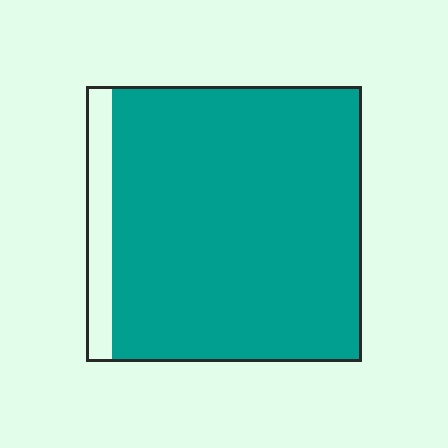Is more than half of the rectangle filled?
Yes.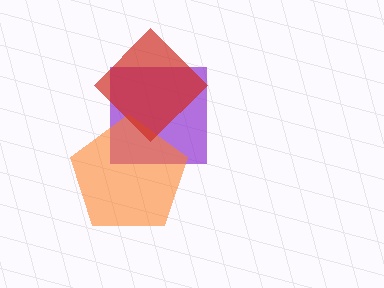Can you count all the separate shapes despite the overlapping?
Yes, there are 3 separate shapes.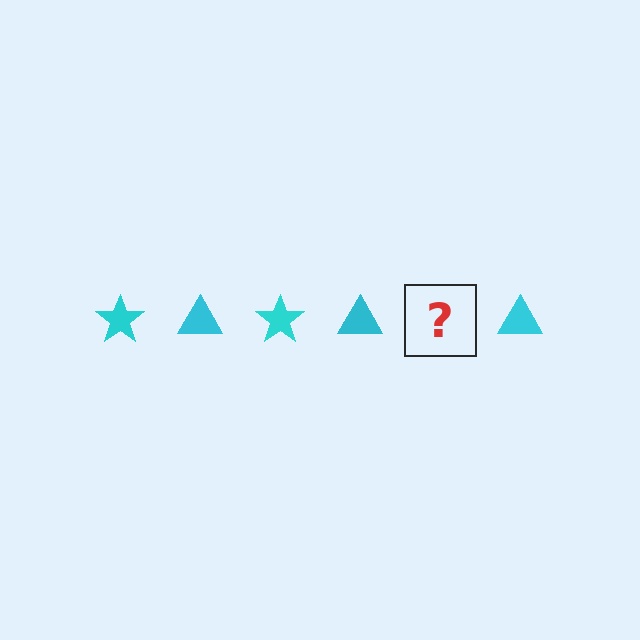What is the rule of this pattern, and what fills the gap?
The rule is that the pattern cycles through star, triangle shapes in cyan. The gap should be filled with a cyan star.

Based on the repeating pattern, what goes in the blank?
The blank should be a cyan star.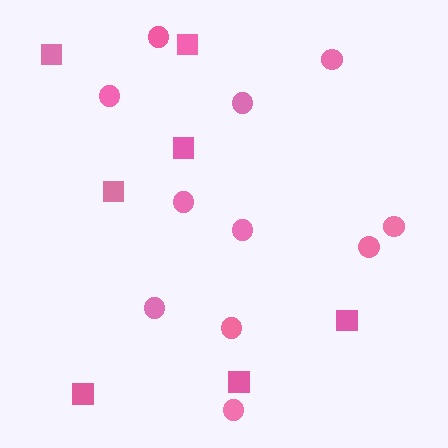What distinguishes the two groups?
There are 2 groups: one group of squares (7) and one group of circles (11).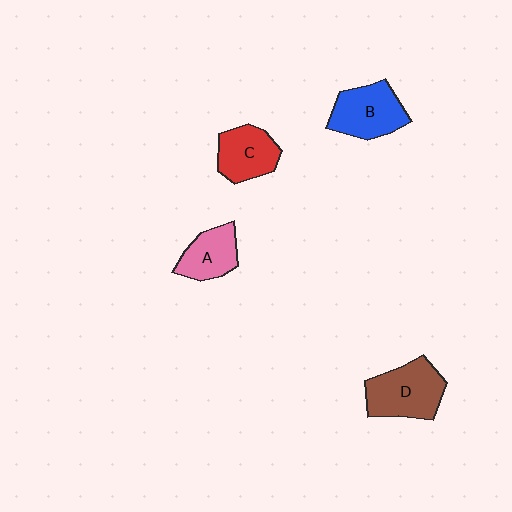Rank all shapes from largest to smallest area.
From largest to smallest: D (brown), B (blue), C (red), A (pink).